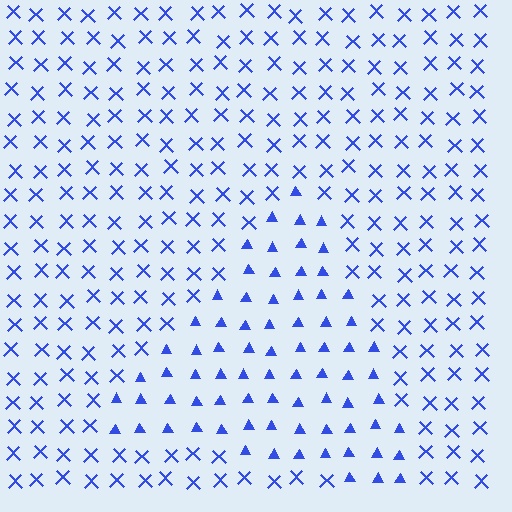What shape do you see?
I see a triangle.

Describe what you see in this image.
The image is filled with small blue elements arranged in a uniform grid. A triangle-shaped region contains triangles, while the surrounding area contains X marks. The boundary is defined purely by the change in element shape.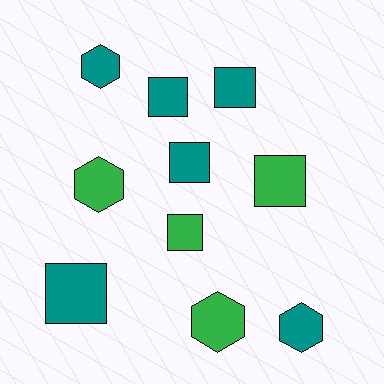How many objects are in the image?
There are 10 objects.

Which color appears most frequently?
Teal, with 6 objects.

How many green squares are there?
There are 2 green squares.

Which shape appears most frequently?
Square, with 6 objects.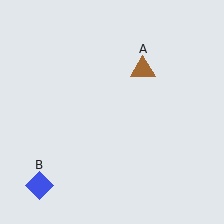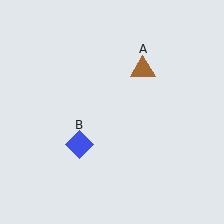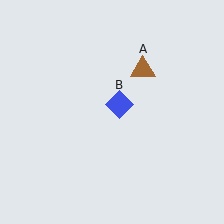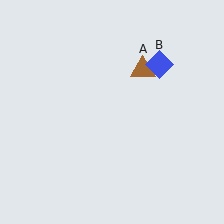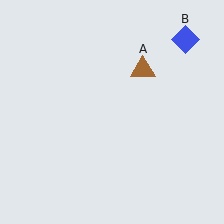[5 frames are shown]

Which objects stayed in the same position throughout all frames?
Brown triangle (object A) remained stationary.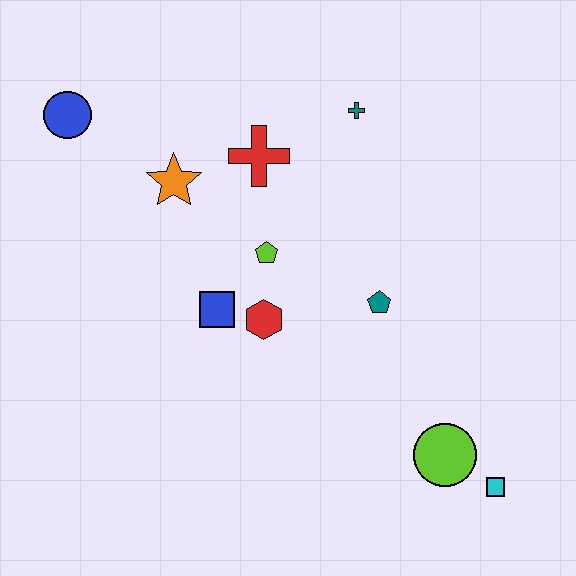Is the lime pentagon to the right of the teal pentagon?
No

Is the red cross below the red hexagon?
No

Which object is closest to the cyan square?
The lime circle is closest to the cyan square.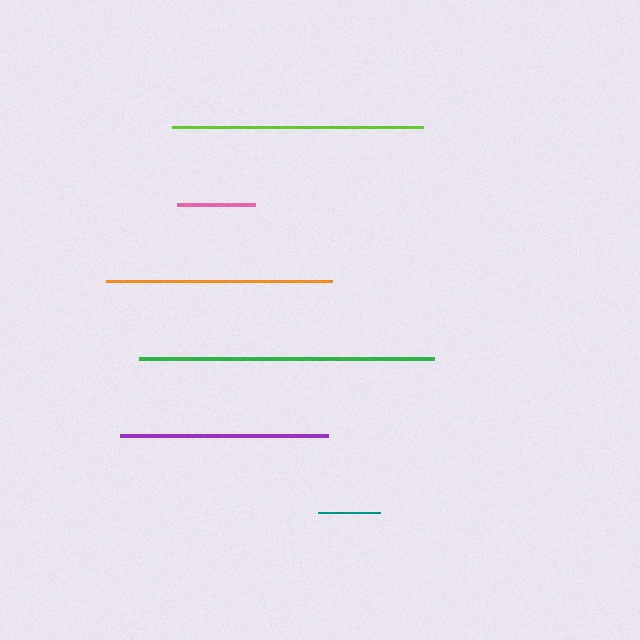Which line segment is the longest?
The green line is the longest at approximately 294 pixels.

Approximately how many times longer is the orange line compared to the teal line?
The orange line is approximately 3.6 times the length of the teal line.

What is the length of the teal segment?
The teal segment is approximately 62 pixels long.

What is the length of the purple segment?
The purple segment is approximately 207 pixels long.